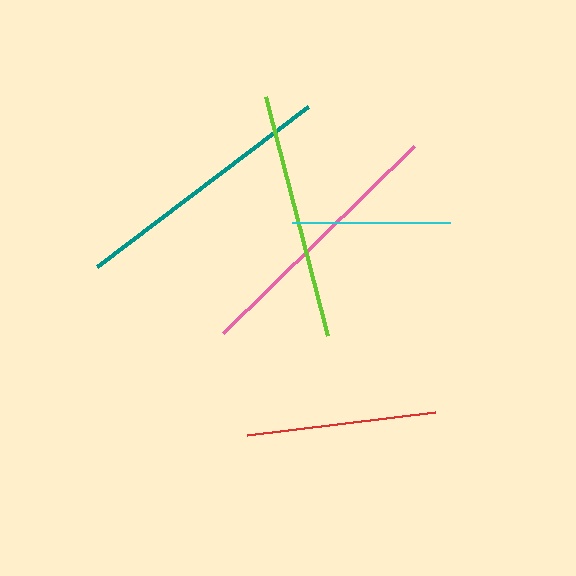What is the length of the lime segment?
The lime segment is approximately 247 pixels long.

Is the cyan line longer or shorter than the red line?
The red line is longer than the cyan line.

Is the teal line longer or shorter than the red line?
The teal line is longer than the red line.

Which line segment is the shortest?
The cyan line is the shortest at approximately 158 pixels.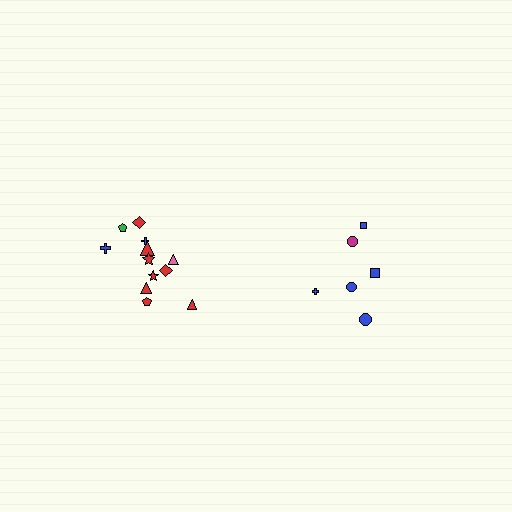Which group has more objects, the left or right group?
The left group.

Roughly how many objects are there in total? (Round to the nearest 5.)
Roughly 20 objects in total.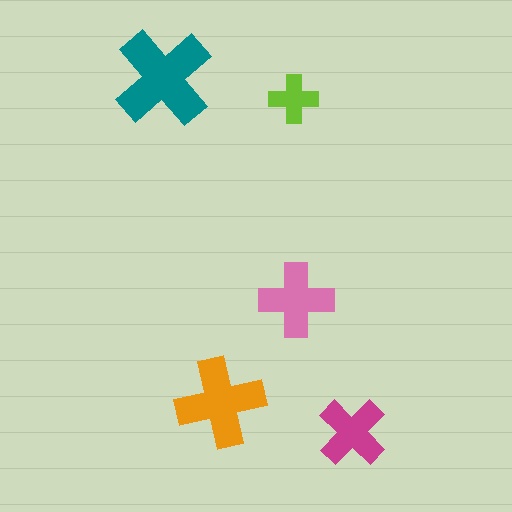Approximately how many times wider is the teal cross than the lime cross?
About 2 times wider.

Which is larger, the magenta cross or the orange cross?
The orange one.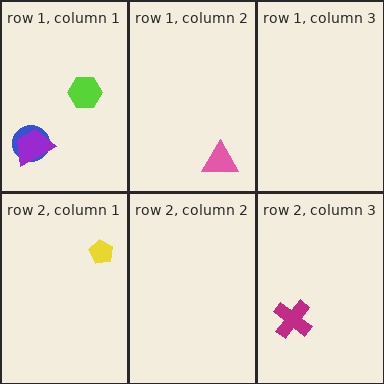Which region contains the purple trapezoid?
The row 1, column 1 region.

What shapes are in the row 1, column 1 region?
The lime hexagon, the blue circle, the purple trapezoid.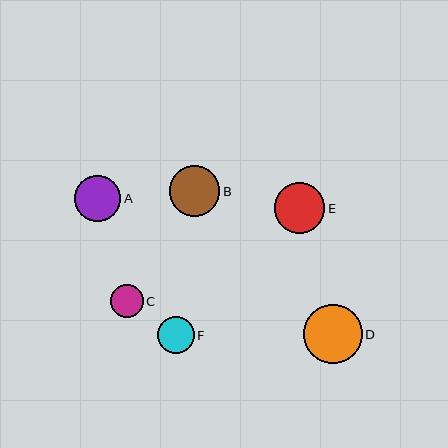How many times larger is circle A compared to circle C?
Circle A is approximately 1.4 times the size of circle C.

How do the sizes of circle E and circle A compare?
Circle E and circle A are approximately the same size.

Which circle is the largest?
Circle D is the largest with a size of approximately 59 pixels.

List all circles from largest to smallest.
From largest to smallest: D, B, E, A, F, C.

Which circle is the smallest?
Circle C is the smallest with a size of approximately 33 pixels.